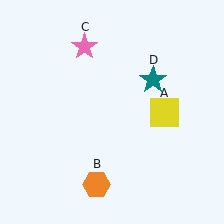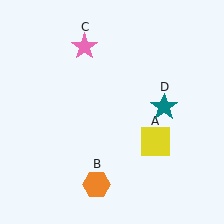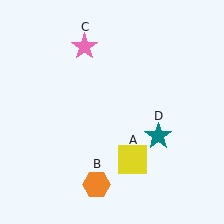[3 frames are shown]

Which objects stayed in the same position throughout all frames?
Orange hexagon (object B) and pink star (object C) remained stationary.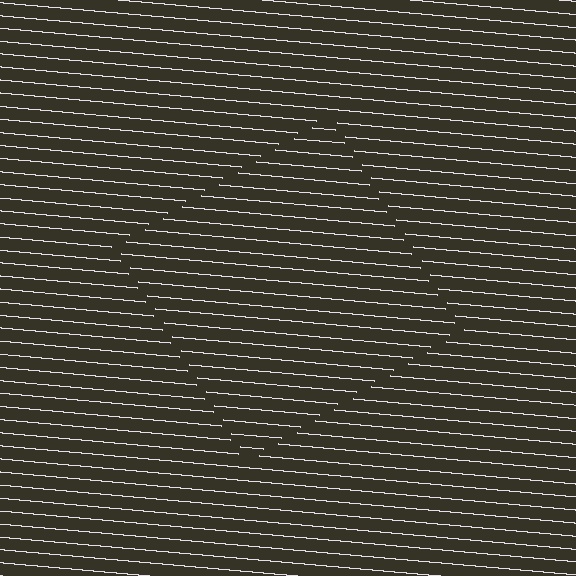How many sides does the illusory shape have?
4 sides — the line-ends trace a square.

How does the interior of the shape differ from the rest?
The interior of the shape contains the same grating, shifted by half a period — the contour is defined by the phase discontinuity where line-ends from the inner and outer gratings abut.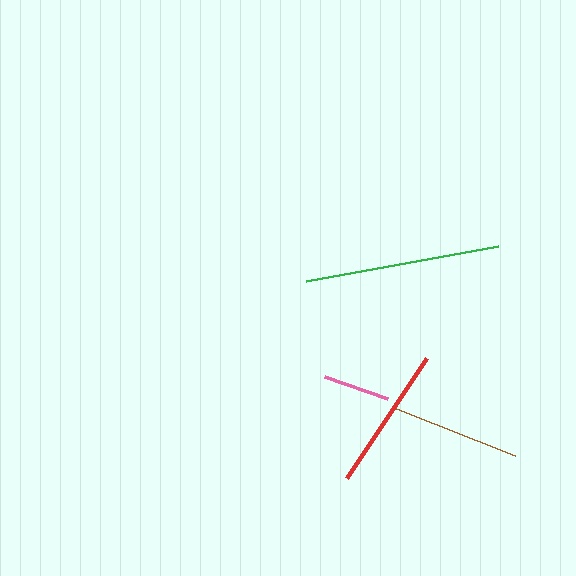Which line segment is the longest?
The green line is the longest at approximately 195 pixels.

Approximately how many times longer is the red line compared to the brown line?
The red line is approximately 1.1 times the length of the brown line.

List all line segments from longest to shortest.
From longest to shortest: green, red, brown, pink.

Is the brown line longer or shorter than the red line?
The red line is longer than the brown line.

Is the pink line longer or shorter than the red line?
The red line is longer than the pink line.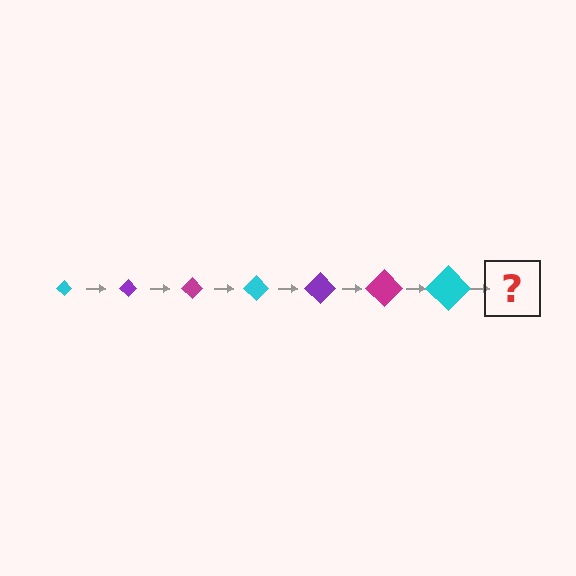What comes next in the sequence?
The next element should be a purple diamond, larger than the previous one.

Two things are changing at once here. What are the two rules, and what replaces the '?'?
The two rules are that the diamond grows larger each step and the color cycles through cyan, purple, and magenta. The '?' should be a purple diamond, larger than the previous one.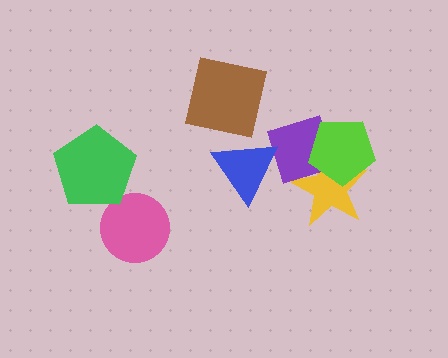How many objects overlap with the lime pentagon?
2 objects overlap with the lime pentagon.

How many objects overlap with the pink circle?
0 objects overlap with the pink circle.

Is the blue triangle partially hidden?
No, no other shape covers it.